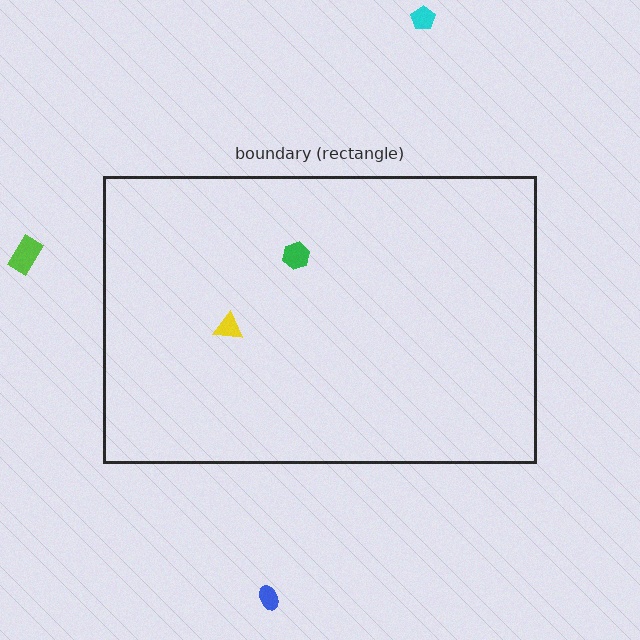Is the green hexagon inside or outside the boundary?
Inside.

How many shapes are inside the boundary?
2 inside, 3 outside.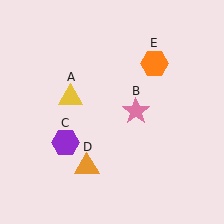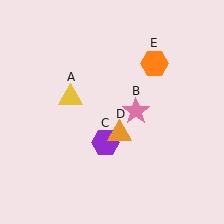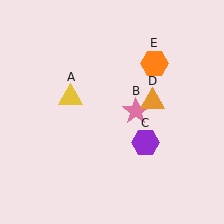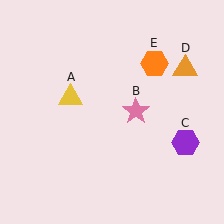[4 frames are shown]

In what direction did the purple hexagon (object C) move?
The purple hexagon (object C) moved right.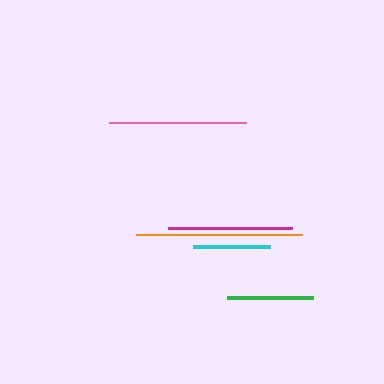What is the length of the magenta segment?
The magenta segment is approximately 124 pixels long.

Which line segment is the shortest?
The cyan line is the shortest at approximately 78 pixels.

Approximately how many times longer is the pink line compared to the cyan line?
The pink line is approximately 1.8 times the length of the cyan line.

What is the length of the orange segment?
The orange segment is approximately 167 pixels long.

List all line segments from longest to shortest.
From longest to shortest: orange, pink, magenta, green, cyan.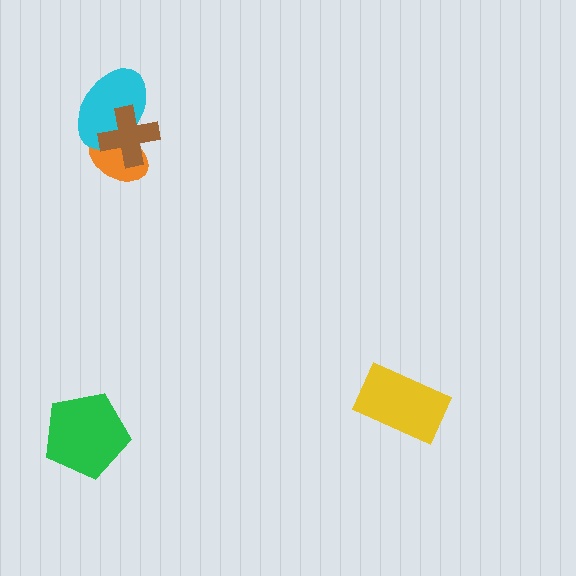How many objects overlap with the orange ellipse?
2 objects overlap with the orange ellipse.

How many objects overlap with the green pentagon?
0 objects overlap with the green pentagon.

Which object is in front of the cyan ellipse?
The brown cross is in front of the cyan ellipse.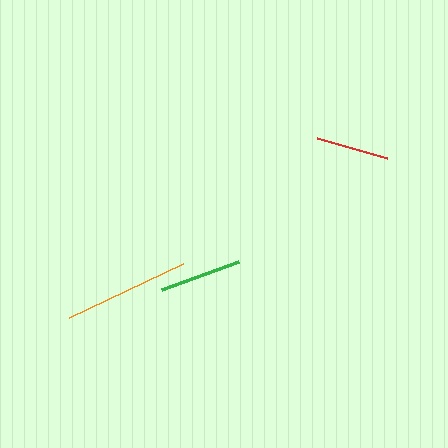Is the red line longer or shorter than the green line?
The green line is longer than the red line.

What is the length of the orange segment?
The orange segment is approximately 125 pixels long.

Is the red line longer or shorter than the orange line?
The orange line is longer than the red line.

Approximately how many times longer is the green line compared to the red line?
The green line is approximately 1.1 times the length of the red line.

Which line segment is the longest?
The orange line is the longest at approximately 125 pixels.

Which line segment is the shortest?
The red line is the shortest at approximately 72 pixels.